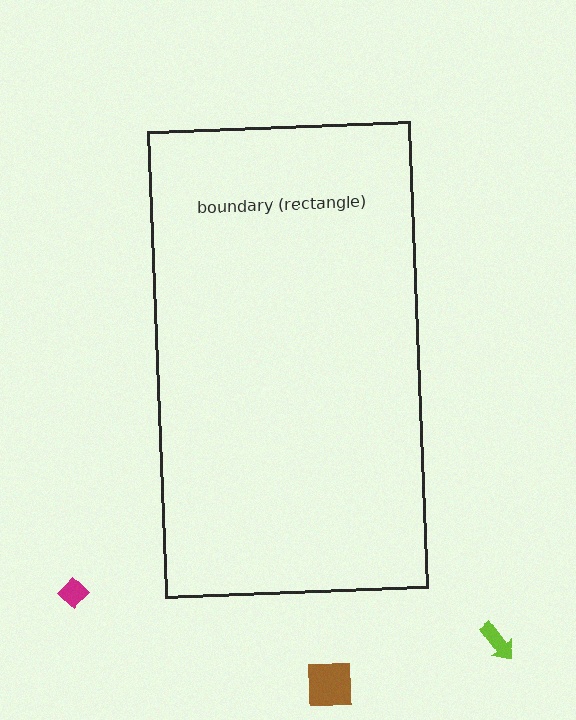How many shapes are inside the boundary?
0 inside, 3 outside.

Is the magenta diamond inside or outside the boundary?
Outside.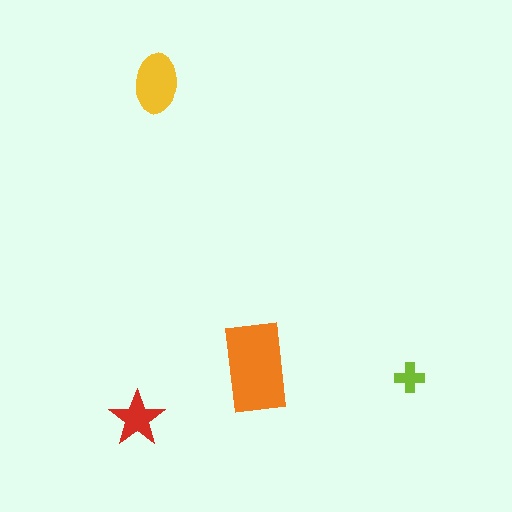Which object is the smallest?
The lime cross.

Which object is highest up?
The yellow ellipse is topmost.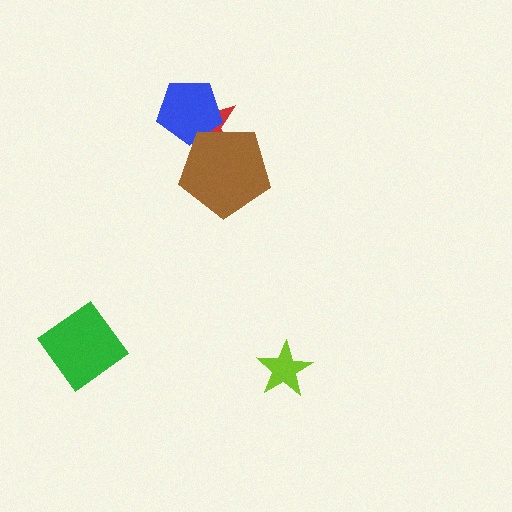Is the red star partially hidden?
Yes, it is partially covered by another shape.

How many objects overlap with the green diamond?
0 objects overlap with the green diamond.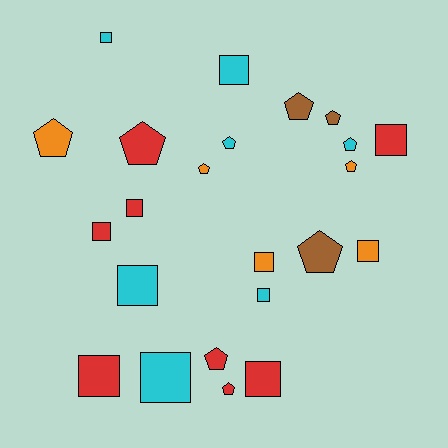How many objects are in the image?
There are 23 objects.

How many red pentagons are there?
There are 3 red pentagons.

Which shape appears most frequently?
Square, with 12 objects.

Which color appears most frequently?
Red, with 8 objects.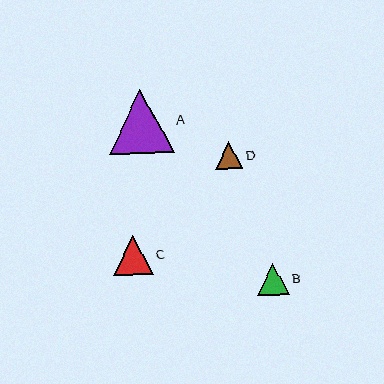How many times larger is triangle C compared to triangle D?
Triangle C is approximately 1.5 times the size of triangle D.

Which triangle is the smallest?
Triangle D is the smallest with a size of approximately 27 pixels.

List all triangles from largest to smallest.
From largest to smallest: A, C, B, D.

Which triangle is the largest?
Triangle A is the largest with a size of approximately 65 pixels.